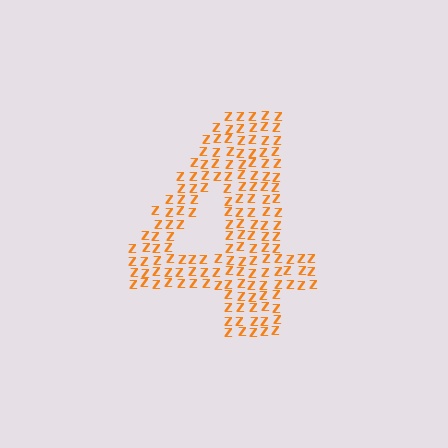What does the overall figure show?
The overall figure shows the digit 4.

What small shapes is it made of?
It is made of small letter Z's.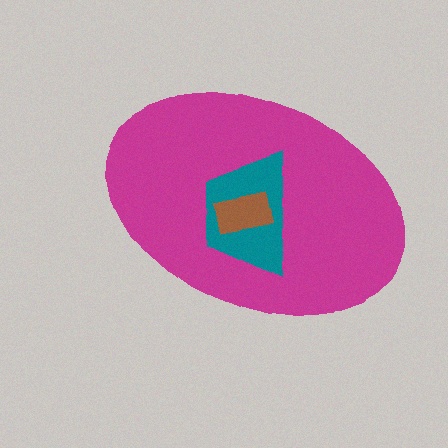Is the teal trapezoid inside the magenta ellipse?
Yes.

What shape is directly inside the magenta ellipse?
The teal trapezoid.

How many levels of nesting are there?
3.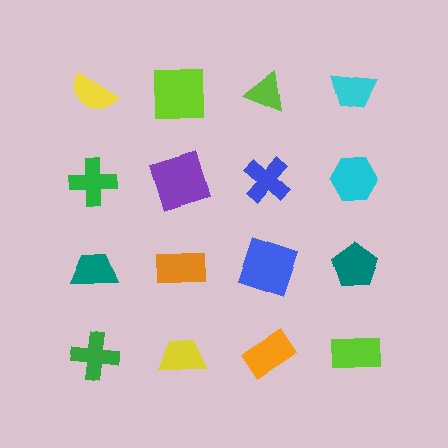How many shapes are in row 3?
4 shapes.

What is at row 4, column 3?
An orange rectangle.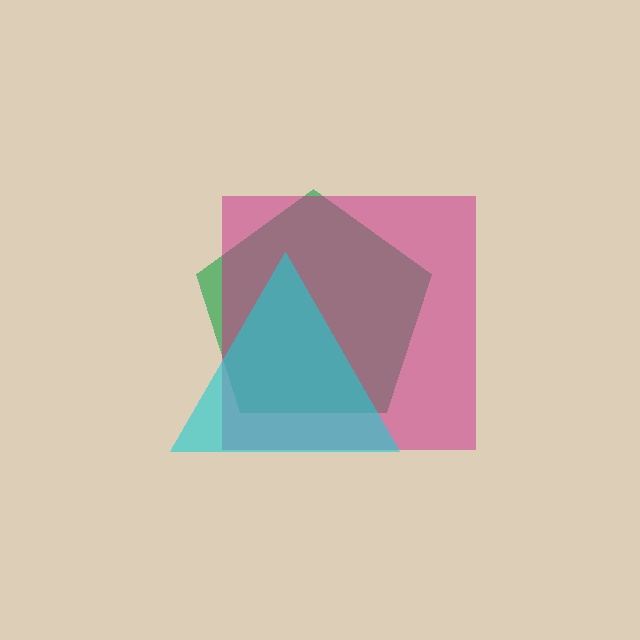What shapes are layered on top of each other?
The layered shapes are: a green pentagon, a magenta square, a cyan triangle.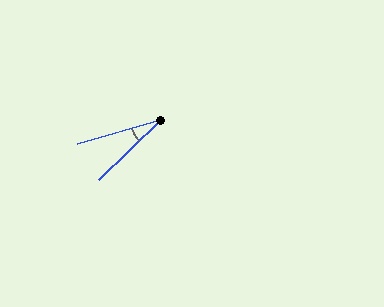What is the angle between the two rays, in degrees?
Approximately 28 degrees.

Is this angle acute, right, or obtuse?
It is acute.